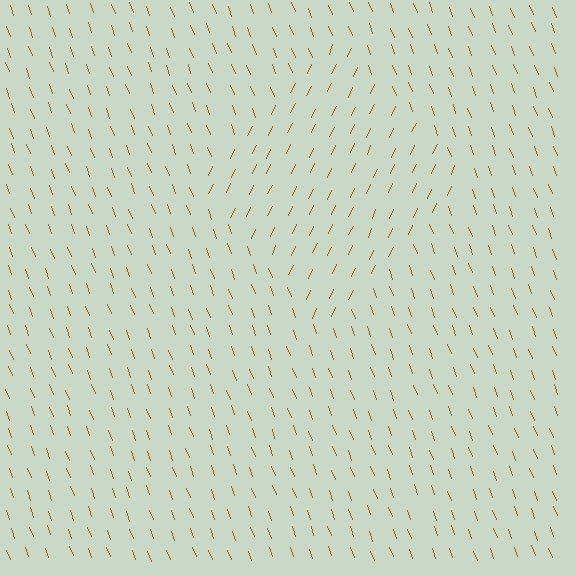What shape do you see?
I see a diamond.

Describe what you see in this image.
The image is filled with small brown line segments. A diamond region in the image has lines oriented differently from the surrounding lines, creating a visible texture boundary.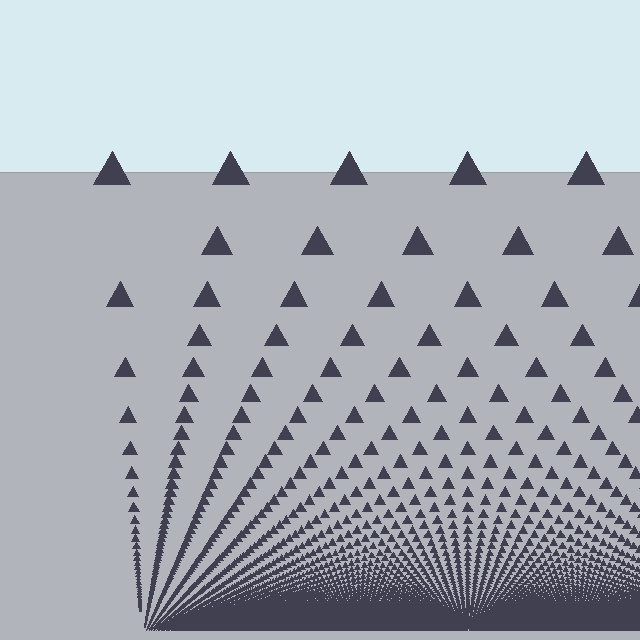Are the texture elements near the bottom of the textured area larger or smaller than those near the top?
Smaller. The gradient is inverted — elements near the bottom are smaller and denser.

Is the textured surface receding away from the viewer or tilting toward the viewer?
The surface appears to tilt toward the viewer. Texture elements get larger and sparser toward the top.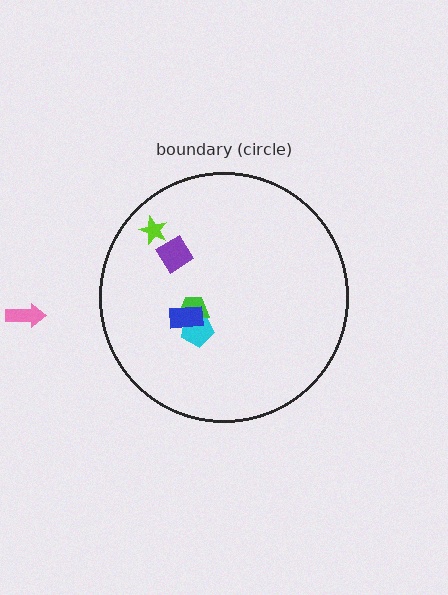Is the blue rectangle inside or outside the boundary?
Inside.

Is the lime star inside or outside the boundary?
Inside.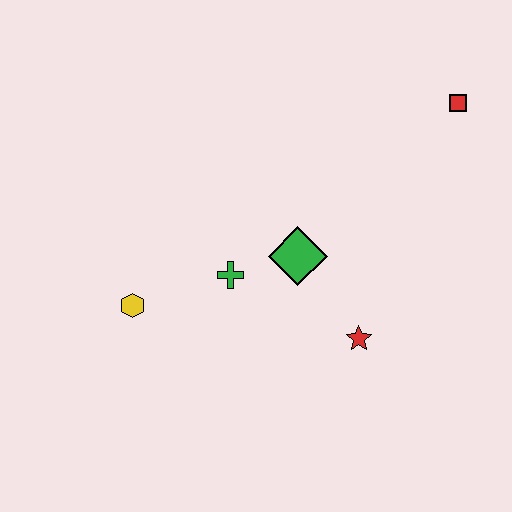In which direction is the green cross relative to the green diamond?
The green cross is to the left of the green diamond.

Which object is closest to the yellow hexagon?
The green cross is closest to the yellow hexagon.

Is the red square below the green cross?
No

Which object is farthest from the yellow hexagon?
The red square is farthest from the yellow hexagon.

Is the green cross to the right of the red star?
No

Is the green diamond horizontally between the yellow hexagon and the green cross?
No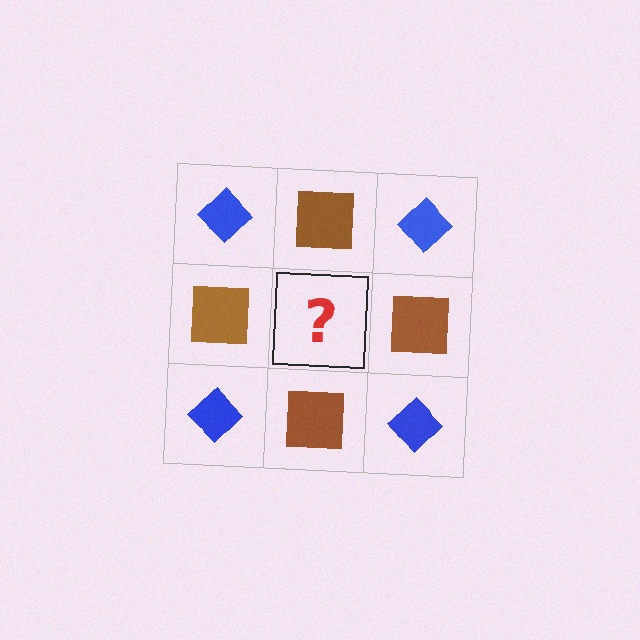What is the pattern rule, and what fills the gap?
The rule is that it alternates blue diamond and brown square in a checkerboard pattern. The gap should be filled with a blue diamond.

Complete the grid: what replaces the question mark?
The question mark should be replaced with a blue diamond.